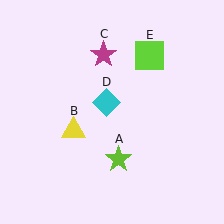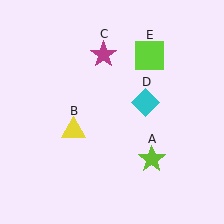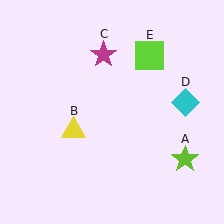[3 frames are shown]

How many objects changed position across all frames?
2 objects changed position: lime star (object A), cyan diamond (object D).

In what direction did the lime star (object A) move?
The lime star (object A) moved right.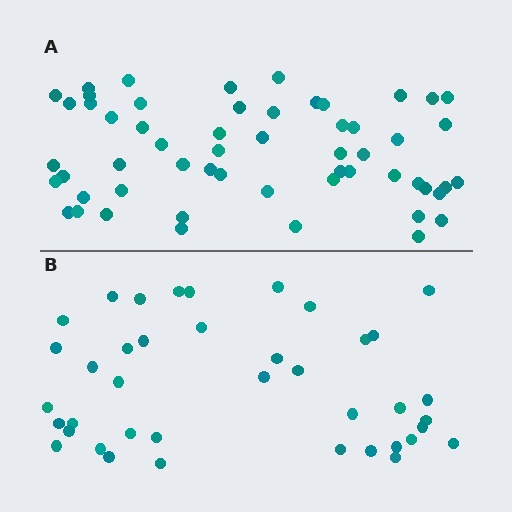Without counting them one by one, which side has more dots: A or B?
Region A (the top region) has more dots.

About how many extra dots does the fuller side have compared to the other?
Region A has approximately 15 more dots than region B.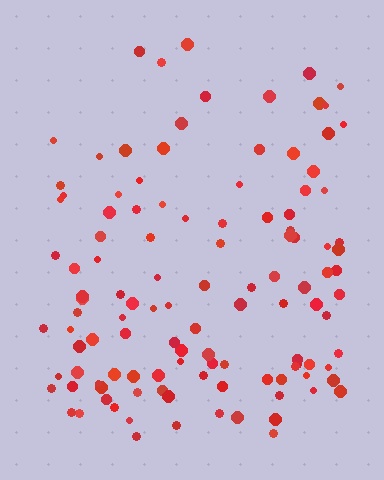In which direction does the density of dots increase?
From top to bottom, with the bottom side densest.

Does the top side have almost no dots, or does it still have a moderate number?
Still a moderate number, just noticeably fewer than the bottom.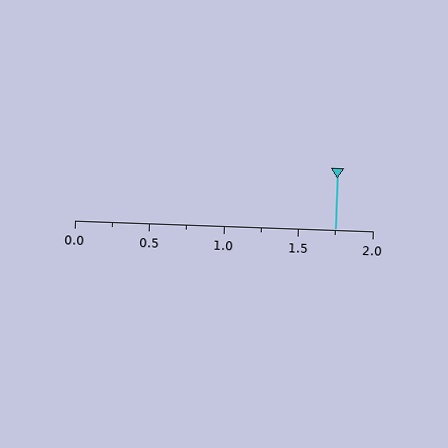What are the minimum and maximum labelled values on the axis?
The axis runs from 0.0 to 2.0.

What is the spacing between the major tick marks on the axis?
The major ticks are spaced 0.5 apart.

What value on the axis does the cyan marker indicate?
The marker indicates approximately 1.75.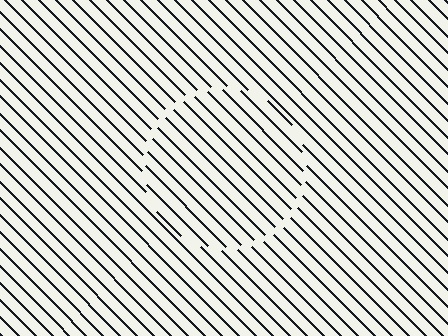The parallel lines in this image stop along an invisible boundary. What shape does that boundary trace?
An illusory circle. The interior of the shape contains the same grating, shifted by half a period — the contour is defined by the phase discontinuity where line-ends from the inner and outer gratings abut.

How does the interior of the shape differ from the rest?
The interior of the shape contains the same grating, shifted by half a period — the contour is defined by the phase discontinuity where line-ends from the inner and outer gratings abut.